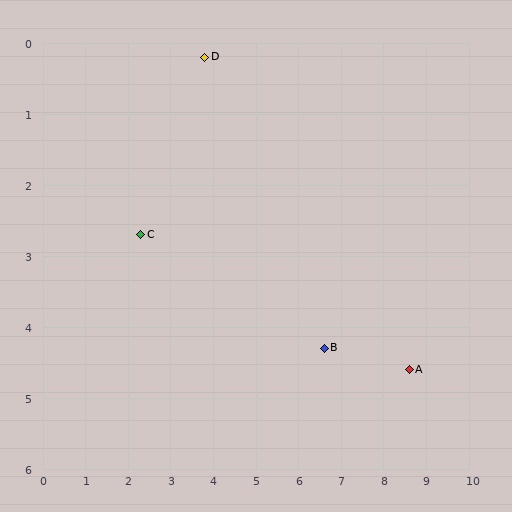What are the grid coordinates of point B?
Point B is at approximately (6.6, 4.3).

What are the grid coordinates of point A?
Point A is at approximately (8.6, 4.6).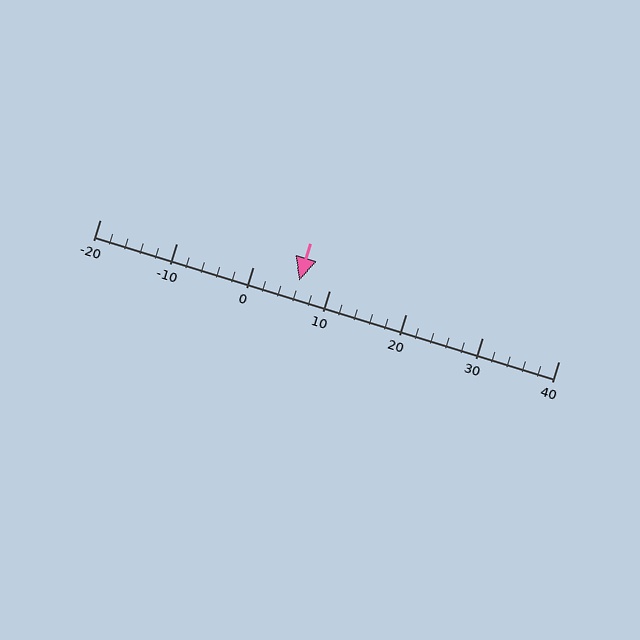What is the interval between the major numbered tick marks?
The major tick marks are spaced 10 units apart.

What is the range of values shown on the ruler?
The ruler shows values from -20 to 40.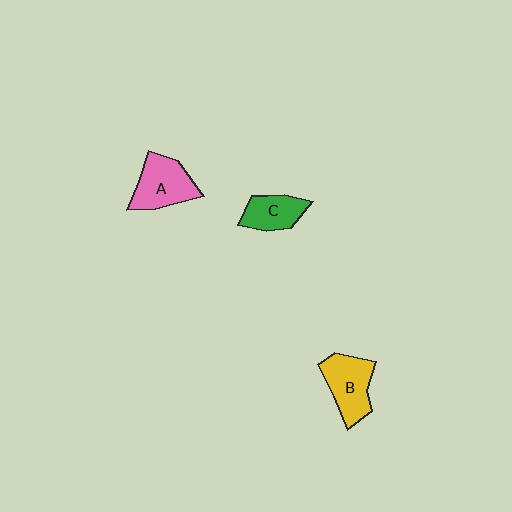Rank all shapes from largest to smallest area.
From largest to smallest: A (pink), B (yellow), C (green).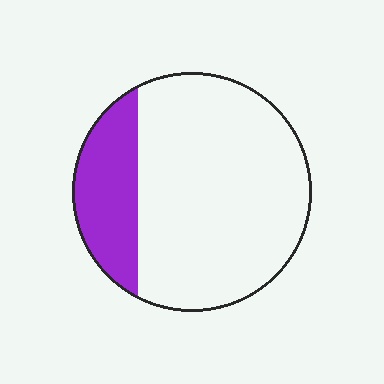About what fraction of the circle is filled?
About one fifth (1/5).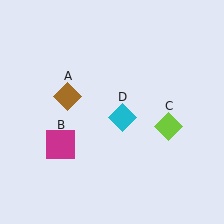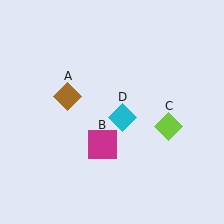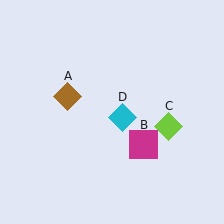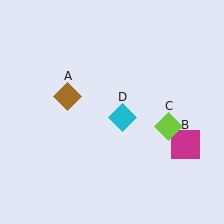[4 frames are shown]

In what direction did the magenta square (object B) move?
The magenta square (object B) moved right.